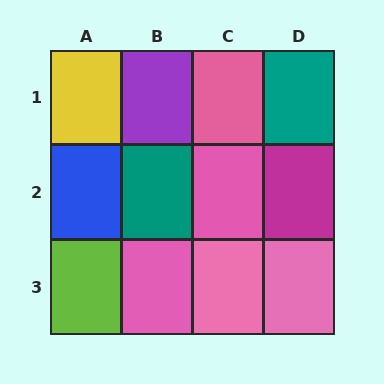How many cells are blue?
1 cell is blue.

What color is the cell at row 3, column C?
Pink.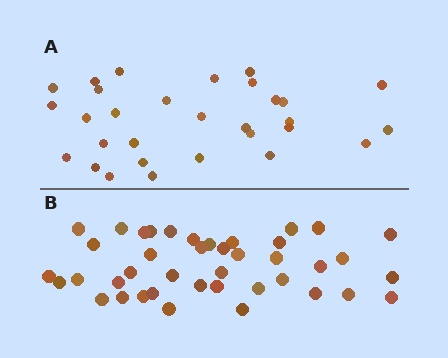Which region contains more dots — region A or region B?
Region B (the bottom region) has more dots.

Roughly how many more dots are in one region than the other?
Region B has roughly 12 or so more dots than region A.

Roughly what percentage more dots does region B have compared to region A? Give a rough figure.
About 35% more.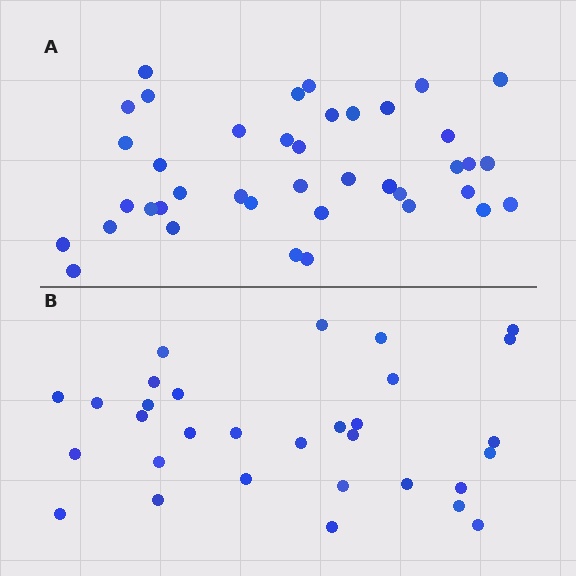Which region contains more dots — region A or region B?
Region A (the top region) has more dots.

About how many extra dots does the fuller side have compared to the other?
Region A has roughly 8 or so more dots than region B.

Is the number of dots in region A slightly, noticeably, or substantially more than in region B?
Region A has noticeably more, but not dramatically so. The ratio is roughly 1.3 to 1.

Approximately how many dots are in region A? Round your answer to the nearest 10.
About 40 dots.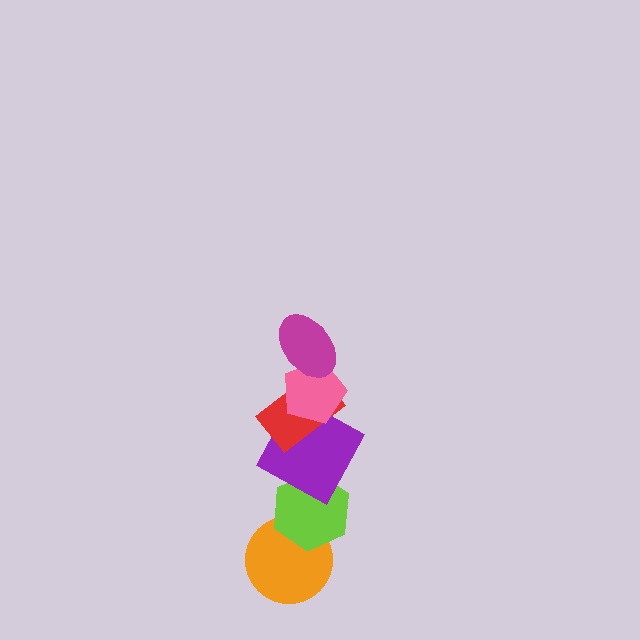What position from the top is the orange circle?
The orange circle is 6th from the top.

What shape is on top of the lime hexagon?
The purple square is on top of the lime hexagon.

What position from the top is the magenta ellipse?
The magenta ellipse is 1st from the top.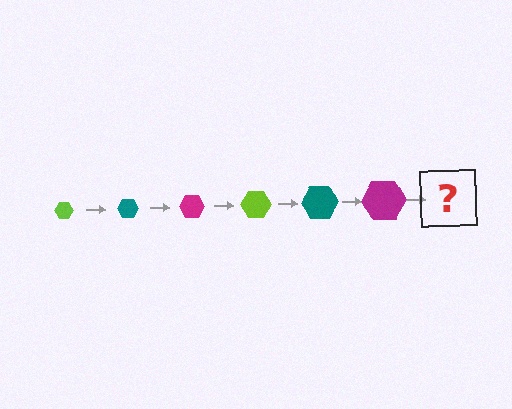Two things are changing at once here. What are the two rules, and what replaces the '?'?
The two rules are that the hexagon grows larger each step and the color cycles through lime, teal, and magenta. The '?' should be a lime hexagon, larger than the previous one.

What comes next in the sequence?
The next element should be a lime hexagon, larger than the previous one.